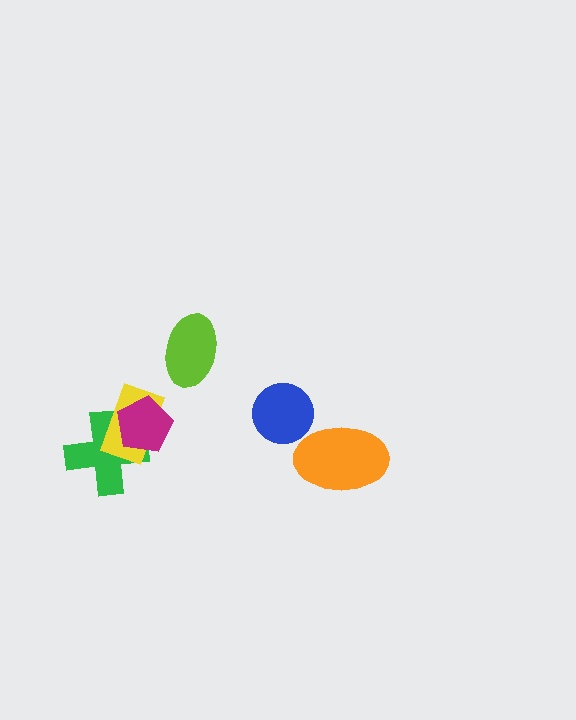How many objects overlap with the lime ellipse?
0 objects overlap with the lime ellipse.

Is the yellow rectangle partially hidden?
Yes, it is partially covered by another shape.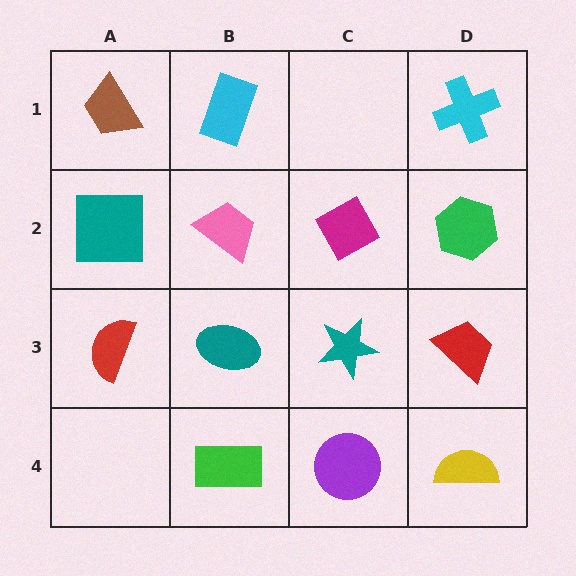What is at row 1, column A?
A brown trapezoid.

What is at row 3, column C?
A teal star.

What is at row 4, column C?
A purple circle.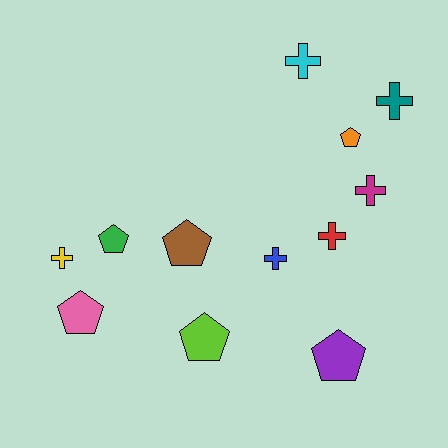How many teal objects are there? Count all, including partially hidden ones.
There is 1 teal object.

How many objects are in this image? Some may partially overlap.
There are 12 objects.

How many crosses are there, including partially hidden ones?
There are 6 crosses.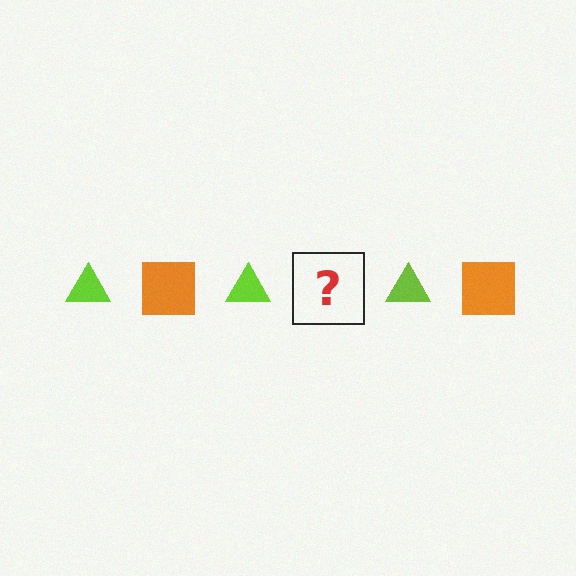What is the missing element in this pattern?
The missing element is an orange square.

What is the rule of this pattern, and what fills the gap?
The rule is that the pattern alternates between lime triangle and orange square. The gap should be filled with an orange square.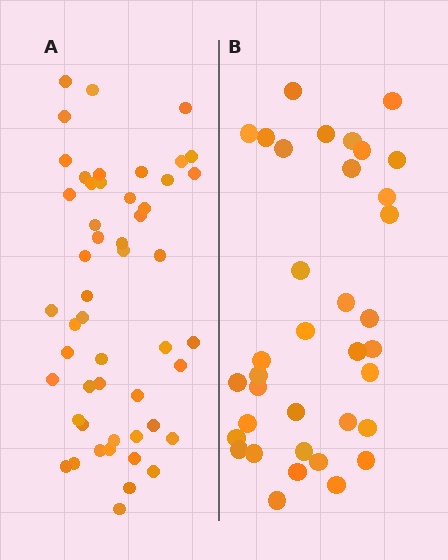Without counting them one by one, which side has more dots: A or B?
Region A (the left region) has more dots.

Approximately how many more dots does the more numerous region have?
Region A has approximately 15 more dots than region B.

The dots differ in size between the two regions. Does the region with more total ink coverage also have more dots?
No. Region B has more total ink coverage because its dots are larger, but region A actually contains more individual dots. Total area can be misleading — the number of items is what matters here.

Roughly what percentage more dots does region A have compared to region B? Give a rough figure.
About 40% more.